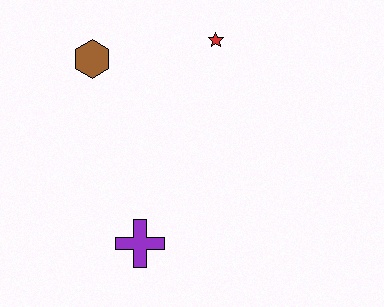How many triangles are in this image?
There are no triangles.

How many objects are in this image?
There are 3 objects.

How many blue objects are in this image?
There are no blue objects.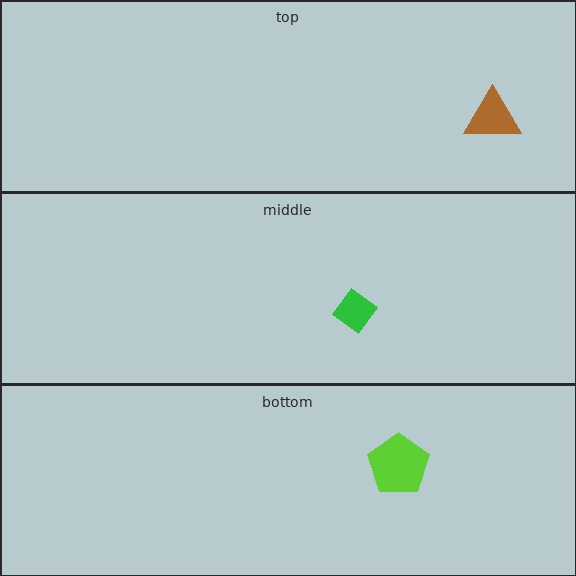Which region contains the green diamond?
The middle region.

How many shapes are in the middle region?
1.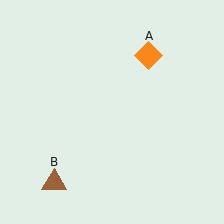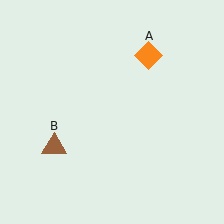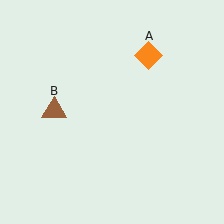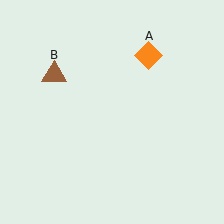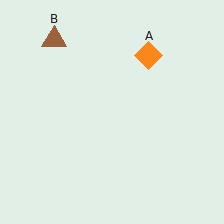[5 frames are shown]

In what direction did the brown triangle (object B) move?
The brown triangle (object B) moved up.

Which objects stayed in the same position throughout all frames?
Orange diamond (object A) remained stationary.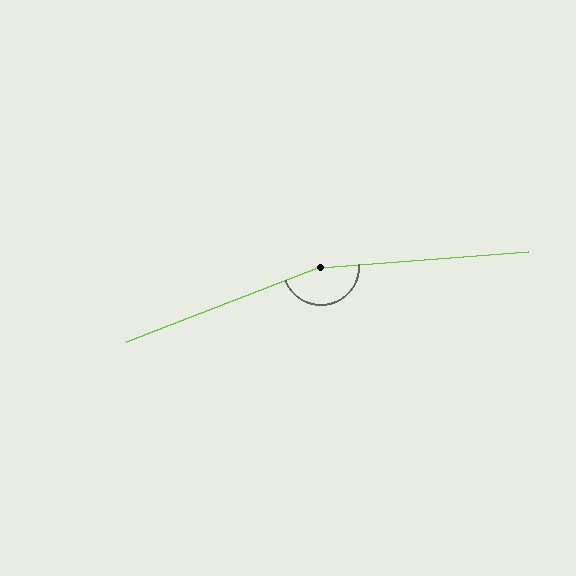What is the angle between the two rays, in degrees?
Approximately 163 degrees.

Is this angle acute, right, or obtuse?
It is obtuse.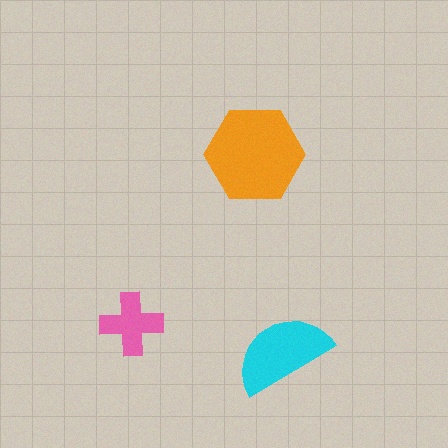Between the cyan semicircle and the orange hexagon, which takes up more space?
The orange hexagon.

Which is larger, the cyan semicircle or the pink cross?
The cyan semicircle.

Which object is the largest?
The orange hexagon.